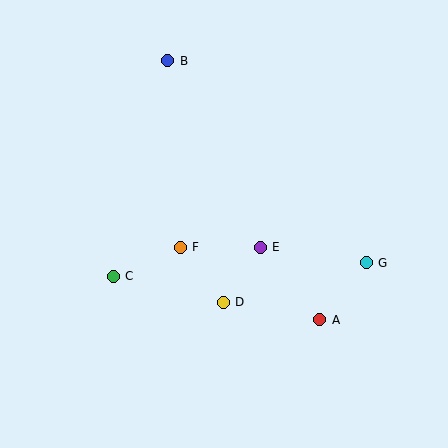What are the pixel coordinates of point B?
Point B is at (168, 61).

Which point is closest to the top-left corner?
Point B is closest to the top-left corner.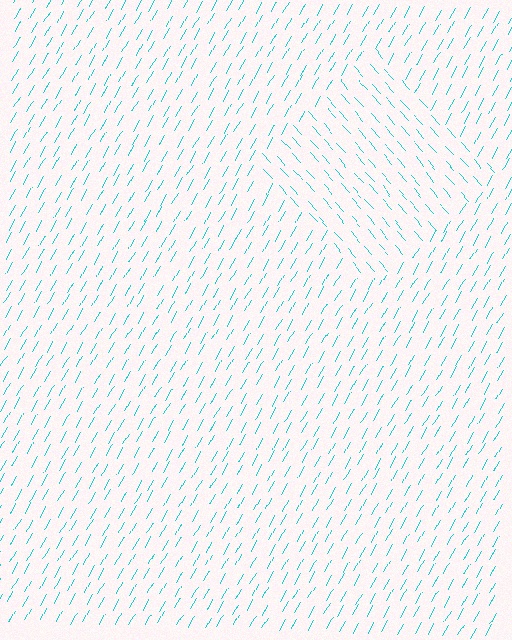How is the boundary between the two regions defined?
The boundary is defined purely by a change in line orientation (approximately 71 degrees difference). All lines are the same color and thickness.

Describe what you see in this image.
The image is filled with small cyan line segments. A diamond region in the image has lines oriented differently from the surrounding lines, creating a visible texture boundary.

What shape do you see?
I see a diamond.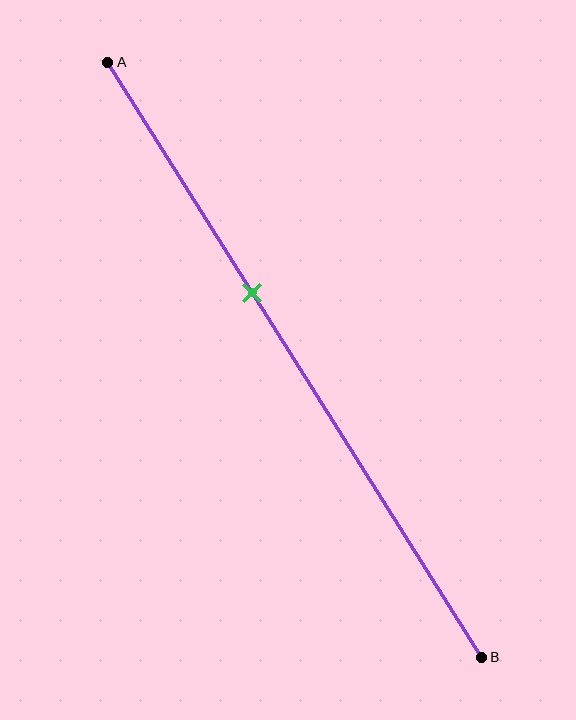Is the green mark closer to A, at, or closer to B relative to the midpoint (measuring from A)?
The green mark is closer to point A than the midpoint of segment AB.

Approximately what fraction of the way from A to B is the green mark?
The green mark is approximately 40% of the way from A to B.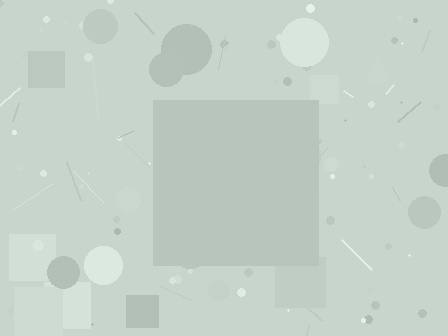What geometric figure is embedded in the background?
A square is embedded in the background.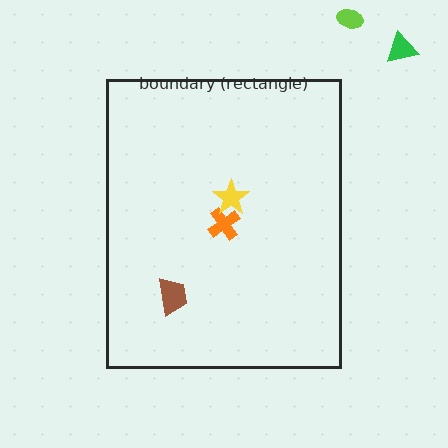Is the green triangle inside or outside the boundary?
Outside.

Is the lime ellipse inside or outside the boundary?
Outside.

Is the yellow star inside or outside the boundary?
Inside.